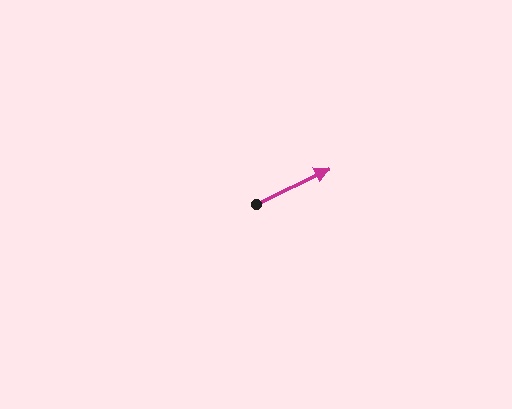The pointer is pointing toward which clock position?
Roughly 2 o'clock.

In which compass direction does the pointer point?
Northeast.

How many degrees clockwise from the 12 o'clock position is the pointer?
Approximately 64 degrees.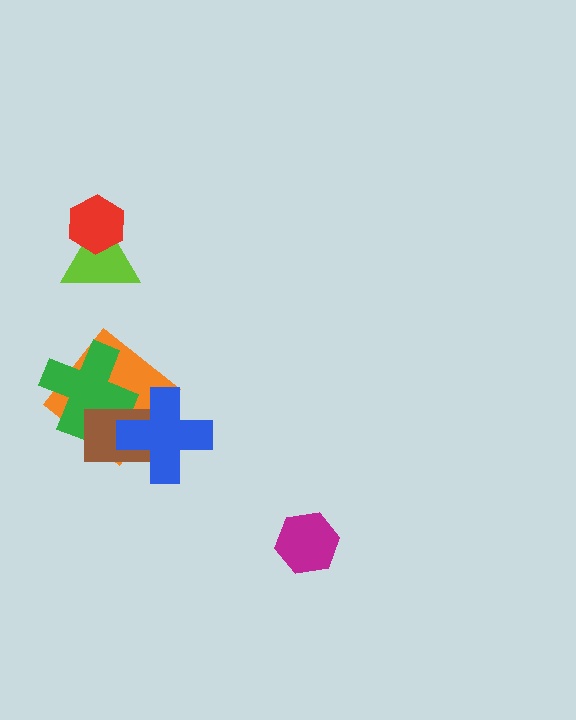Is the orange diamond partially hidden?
Yes, it is partially covered by another shape.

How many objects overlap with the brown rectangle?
3 objects overlap with the brown rectangle.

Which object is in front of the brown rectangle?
The blue cross is in front of the brown rectangle.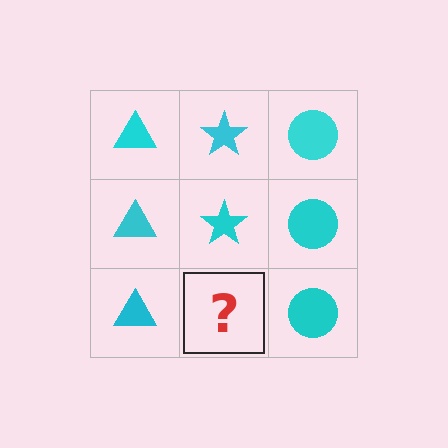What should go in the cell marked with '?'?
The missing cell should contain a cyan star.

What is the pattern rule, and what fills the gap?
The rule is that each column has a consistent shape. The gap should be filled with a cyan star.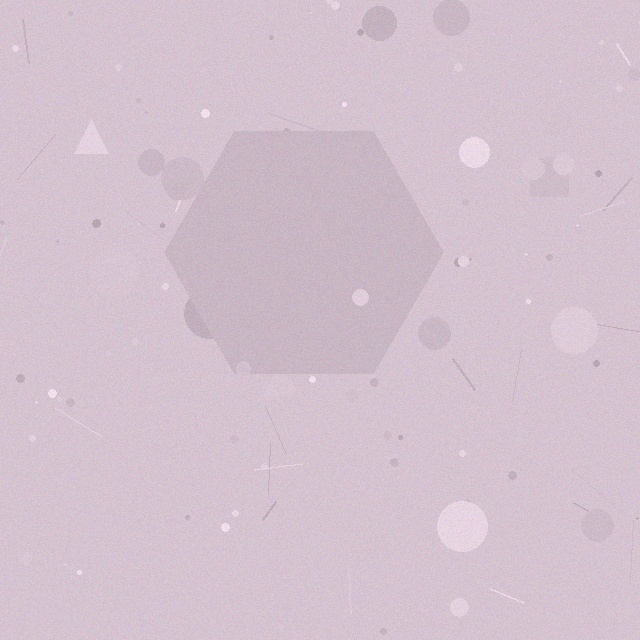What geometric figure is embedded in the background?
A hexagon is embedded in the background.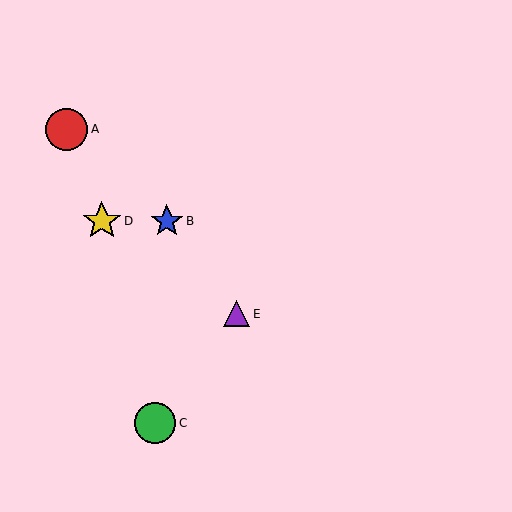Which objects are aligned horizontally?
Objects B, D are aligned horizontally.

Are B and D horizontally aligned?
Yes, both are at y≈221.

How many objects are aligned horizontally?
2 objects (B, D) are aligned horizontally.